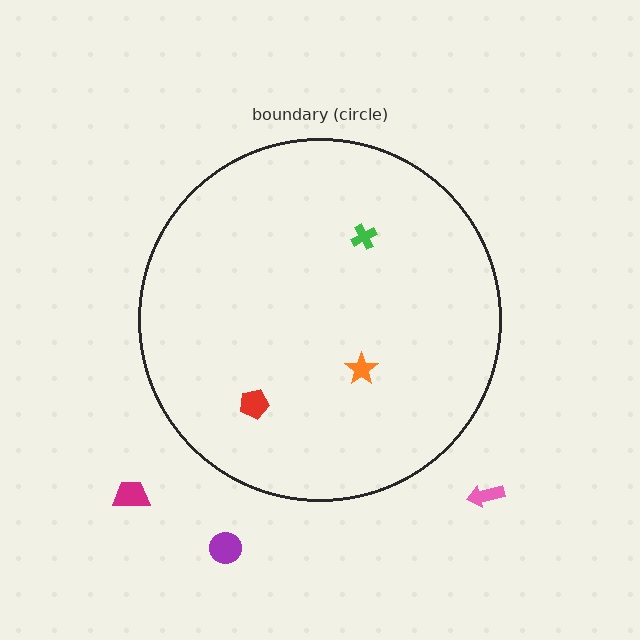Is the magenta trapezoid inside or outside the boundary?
Outside.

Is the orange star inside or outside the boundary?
Inside.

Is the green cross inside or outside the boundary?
Inside.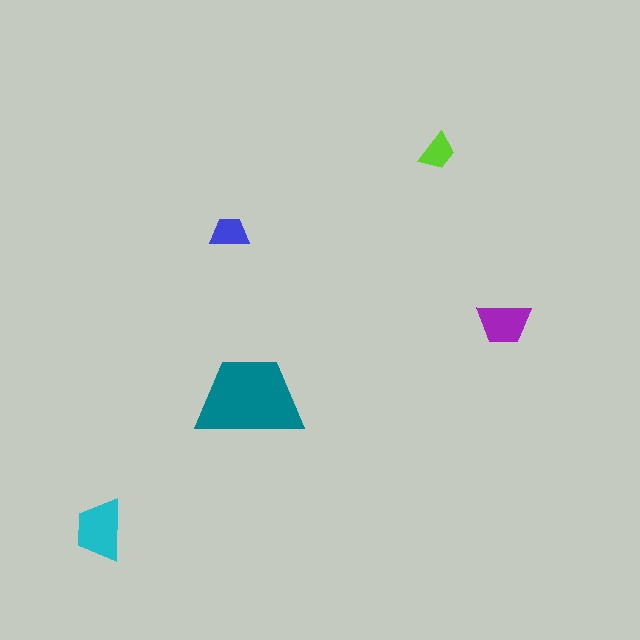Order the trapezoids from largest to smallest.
the teal one, the cyan one, the purple one, the blue one, the lime one.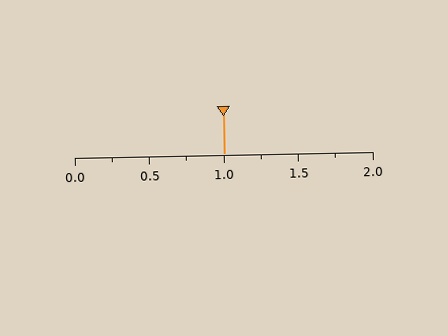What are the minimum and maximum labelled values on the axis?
The axis runs from 0.0 to 2.0.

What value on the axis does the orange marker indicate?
The marker indicates approximately 1.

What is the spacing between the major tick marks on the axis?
The major ticks are spaced 0.5 apart.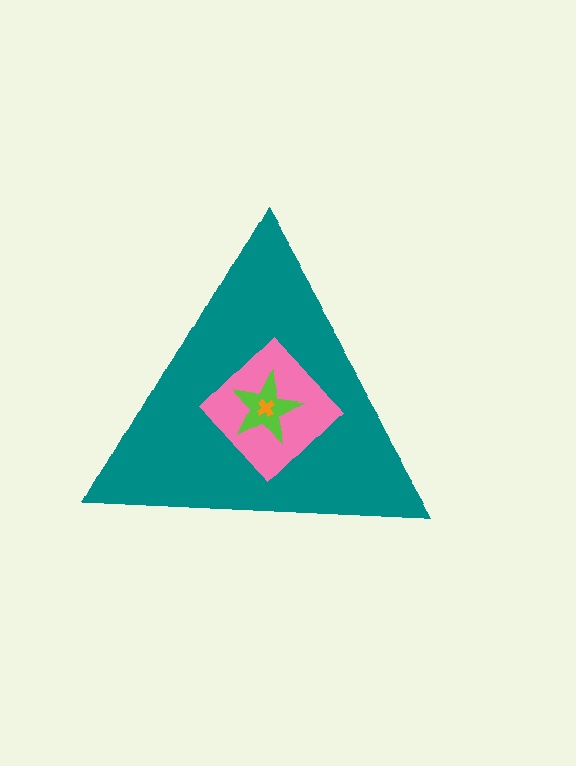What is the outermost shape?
The teal triangle.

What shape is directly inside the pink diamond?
The lime star.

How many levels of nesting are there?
4.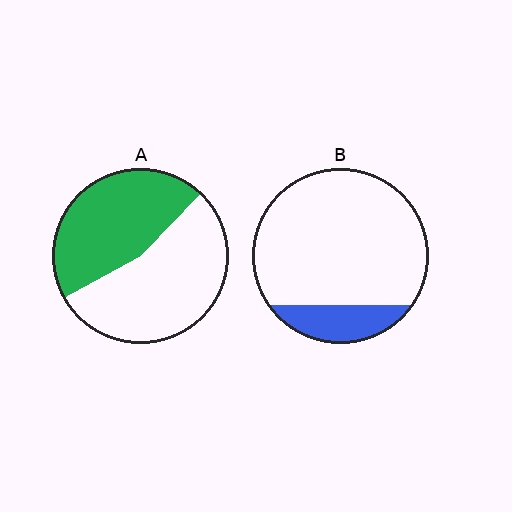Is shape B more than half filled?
No.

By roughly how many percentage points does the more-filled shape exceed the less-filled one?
By roughly 30 percentage points (A over B).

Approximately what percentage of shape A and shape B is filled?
A is approximately 45% and B is approximately 15%.